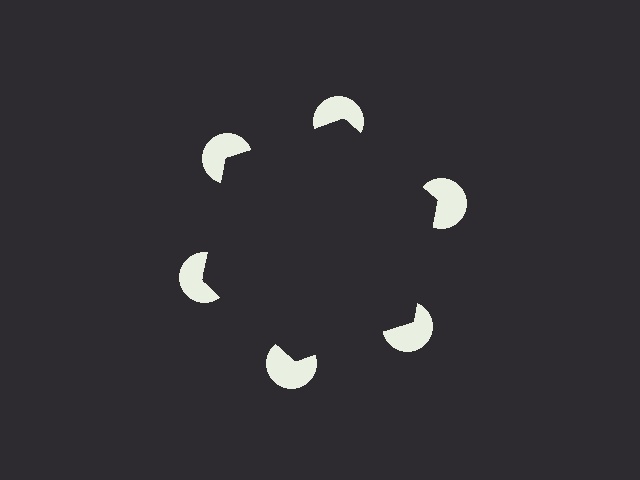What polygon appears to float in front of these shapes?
An illusory hexagon — its edges are inferred from the aligned wedge cuts in the pac-man discs, not physically drawn.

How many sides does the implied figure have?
6 sides.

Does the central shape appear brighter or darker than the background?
It typically appears slightly darker than the background, even though no actual brightness change is drawn.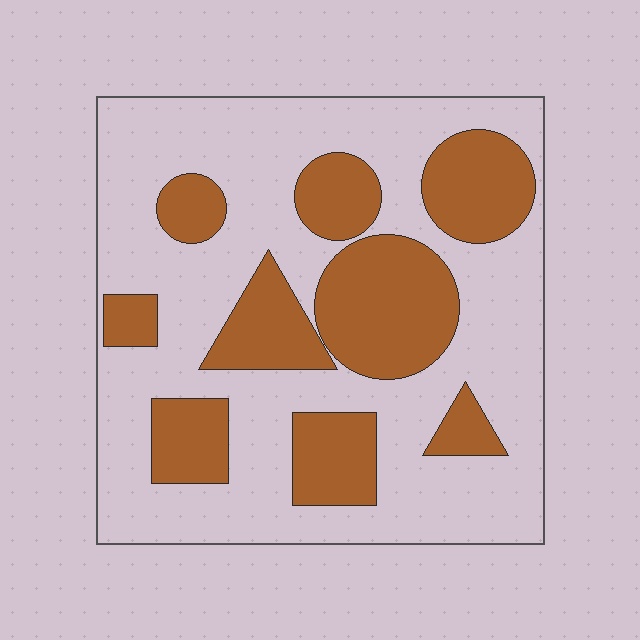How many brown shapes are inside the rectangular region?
9.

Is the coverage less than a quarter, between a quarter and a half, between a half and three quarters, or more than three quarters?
Between a quarter and a half.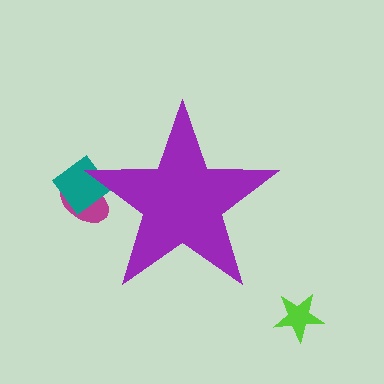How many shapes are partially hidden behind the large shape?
2 shapes are partially hidden.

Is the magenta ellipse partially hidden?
Yes, the magenta ellipse is partially hidden behind the purple star.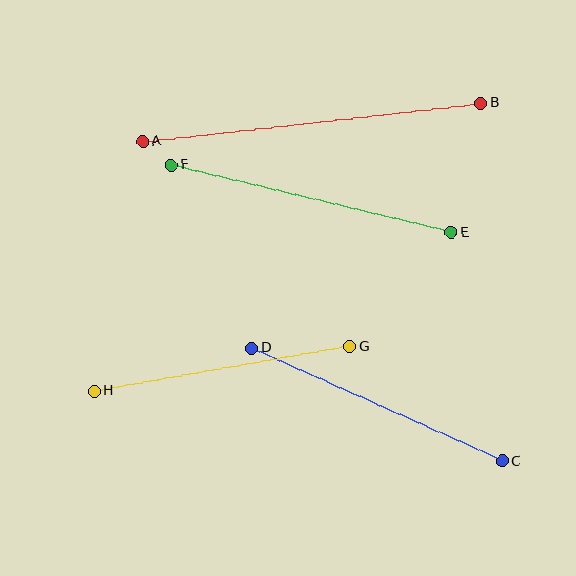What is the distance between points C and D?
The distance is approximately 275 pixels.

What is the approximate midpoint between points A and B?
The midpoint is at approximately (312, 122) pixels.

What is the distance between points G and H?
The distance is approximately 260 pixels.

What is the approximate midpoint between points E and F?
The midpoint is at approximately (311, 199) pixels.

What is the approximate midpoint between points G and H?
The midpoint is at approximately (222, 369) pixels.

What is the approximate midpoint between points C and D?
The midpoint is at approximately (377, 405) pixels.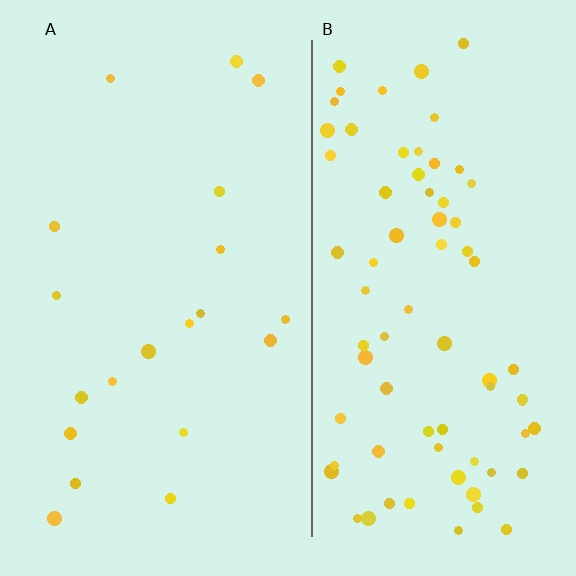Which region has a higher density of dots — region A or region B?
B (the right).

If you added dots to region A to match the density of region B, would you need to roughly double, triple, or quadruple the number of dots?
Approximately quadruple.